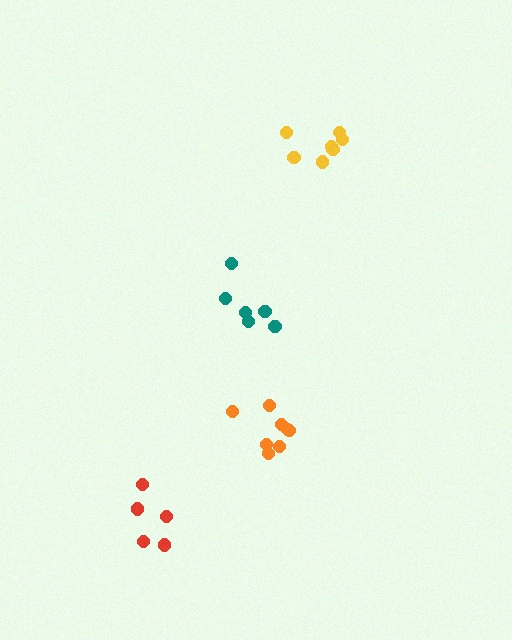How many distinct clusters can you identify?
There are 4 distinct clusters.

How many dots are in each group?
Group 1: 6 dots, Group 2: 7 dots, Group 3: 8 dots, Group 4: 5 dots (26 total).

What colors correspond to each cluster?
The clusters are colored: teal, yellow, orange, red.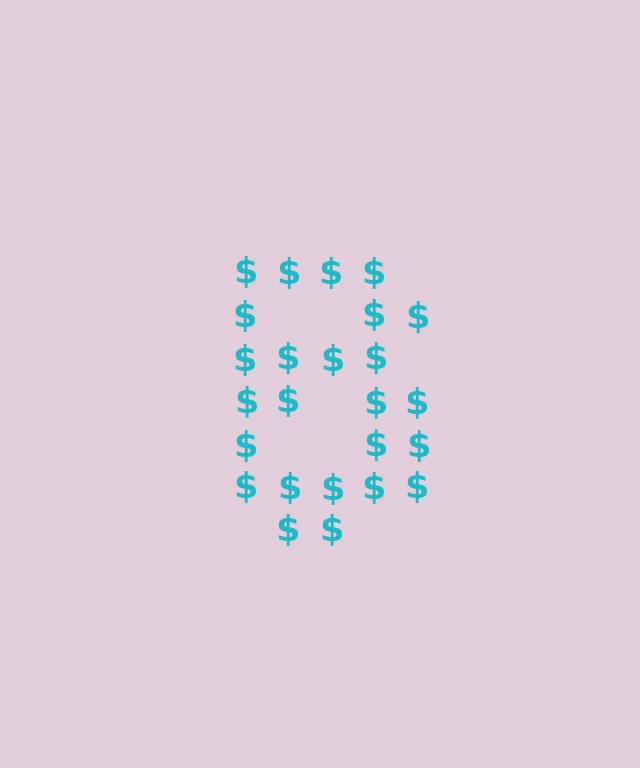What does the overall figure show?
The overall figure shows the digit 8.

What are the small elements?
The small elements are dollar signs.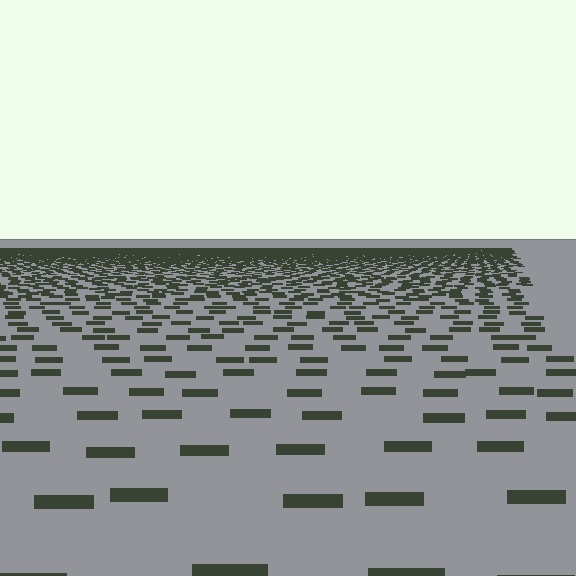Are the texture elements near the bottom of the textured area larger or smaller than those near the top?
Larger. Near the bottom, elements are closer to the viewer and appear at a bigger on-screen size.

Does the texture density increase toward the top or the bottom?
Density increases toward the top.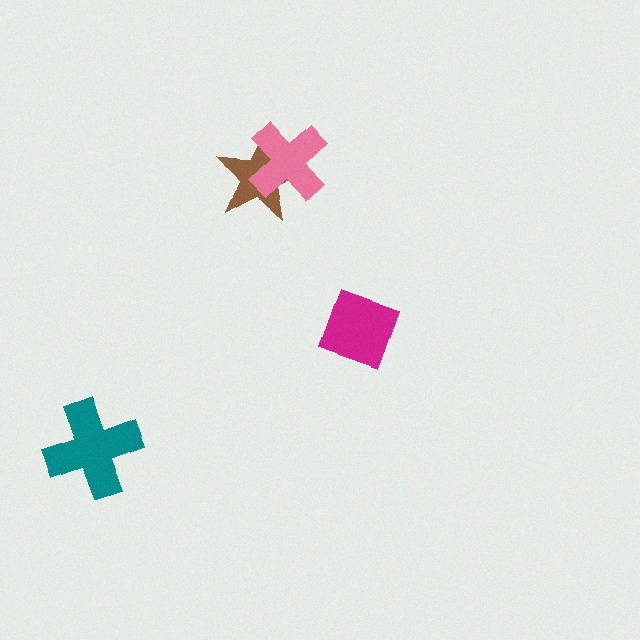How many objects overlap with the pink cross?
1 object overlaps with the pink cross.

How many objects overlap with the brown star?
1 object overlaps with the brown star.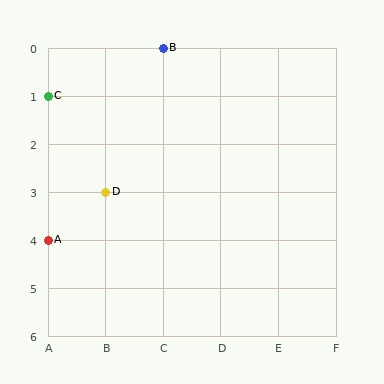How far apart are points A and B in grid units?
Points A and B are 2 columns and 4 rows apart (about 4.5 grid units diagonally).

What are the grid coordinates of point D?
Point D is at grid coordinates (B, 3).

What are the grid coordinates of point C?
Point C is at grid coordinates (A, 1).